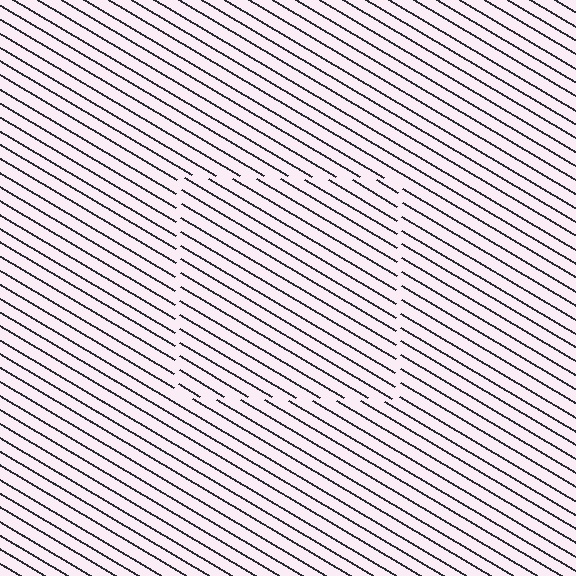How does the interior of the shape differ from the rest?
The interior of the shape contains the same grating, shifted by half a period — the contour is defined by the phase discontinuity where line-ends from the inner and outer gratings abut.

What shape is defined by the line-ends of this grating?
An illusory square. The interior of the shape contains the same grating, shifted by half a period — the contour is defined by the phase discontinuity where line-ends from the inner and outer gratings abut.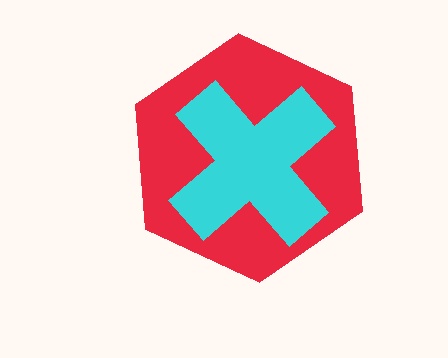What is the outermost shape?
The red hexagon.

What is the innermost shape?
The cyan cross.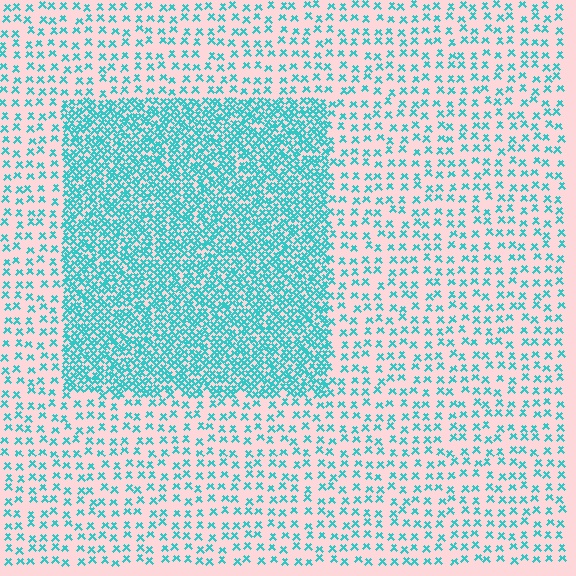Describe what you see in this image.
The image contains small cyan elements arranged at two different densities. A rectangle-shaped region is visible where the elements are more densely packed than the surrounding area.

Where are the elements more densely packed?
The elements are more densely packed inside the rectangle boundary.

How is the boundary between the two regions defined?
The boundary is defined by a change in element density (approximately 3.0x ratio). All elements are the same color, size, and shape.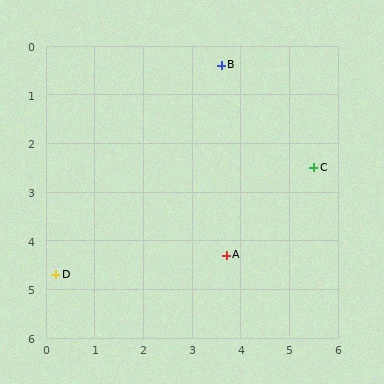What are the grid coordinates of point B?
Point B is at approximately (3.6, 0.4).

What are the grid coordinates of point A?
Point A is at approximately (3.7, 4.3).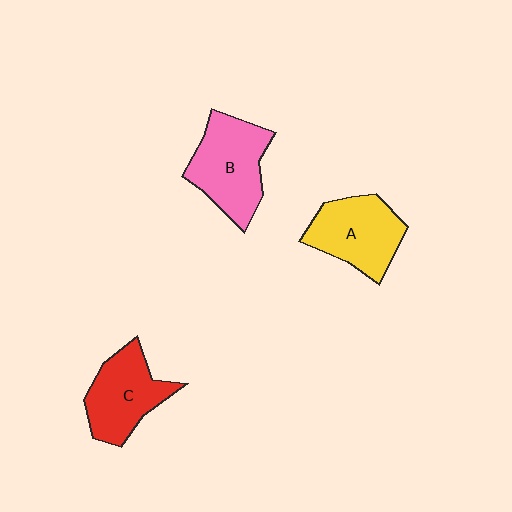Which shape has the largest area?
Shape B (pink).